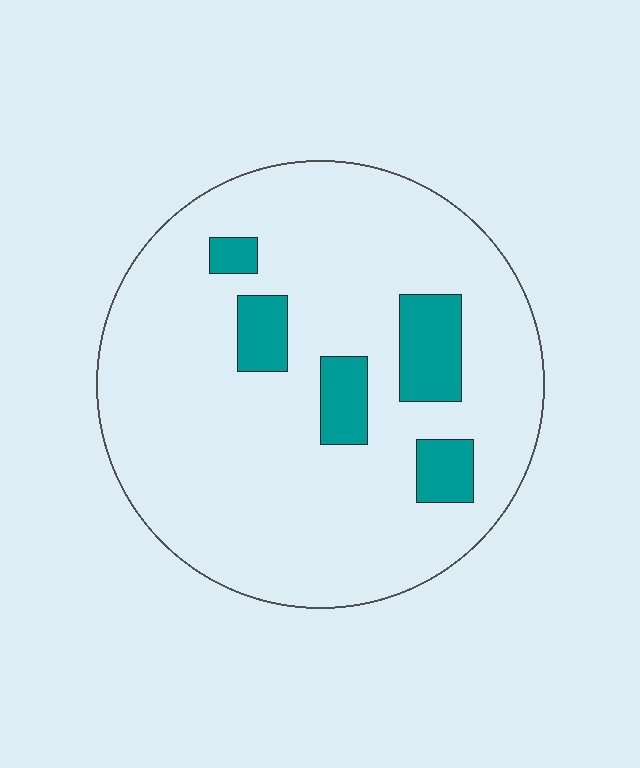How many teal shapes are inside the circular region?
5.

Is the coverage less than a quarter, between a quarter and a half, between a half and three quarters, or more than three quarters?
Less than a quarter.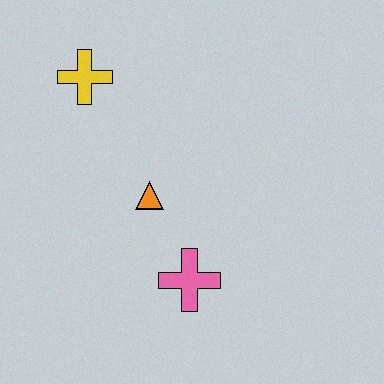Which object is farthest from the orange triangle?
The yellow cross is farthest from the orange triangle.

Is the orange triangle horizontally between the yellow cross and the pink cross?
Yes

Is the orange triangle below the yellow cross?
Yes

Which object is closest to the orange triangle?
The pink cross is closest to the orange triangle.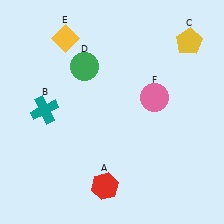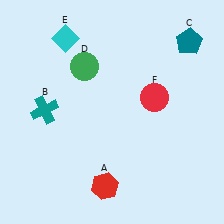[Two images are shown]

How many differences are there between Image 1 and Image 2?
There are 3 differences between the two images.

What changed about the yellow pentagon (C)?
In Image 1, C is yellow. In Image 2, it changed to teal.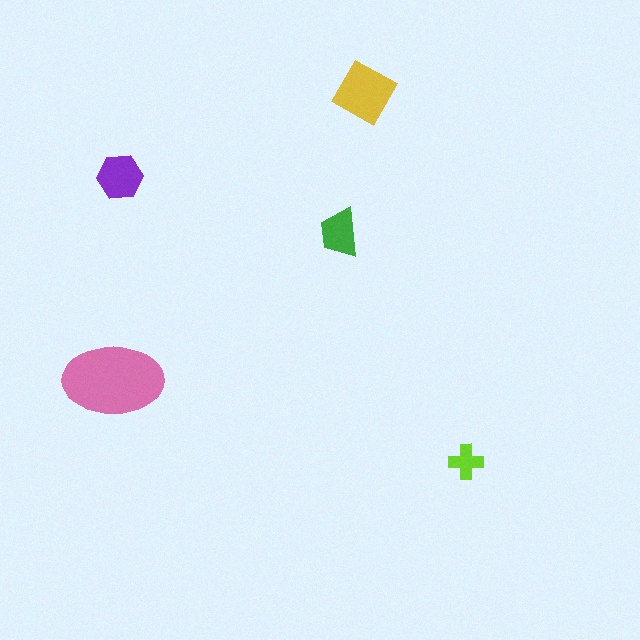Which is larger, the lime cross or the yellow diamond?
The yellow diamond.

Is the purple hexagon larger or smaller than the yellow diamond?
Smaller.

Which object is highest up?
The yellow diamond is topmost.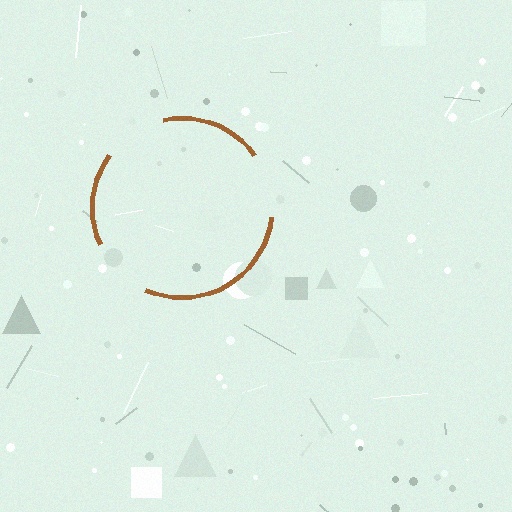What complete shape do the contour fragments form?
The contour fragments form a circle.